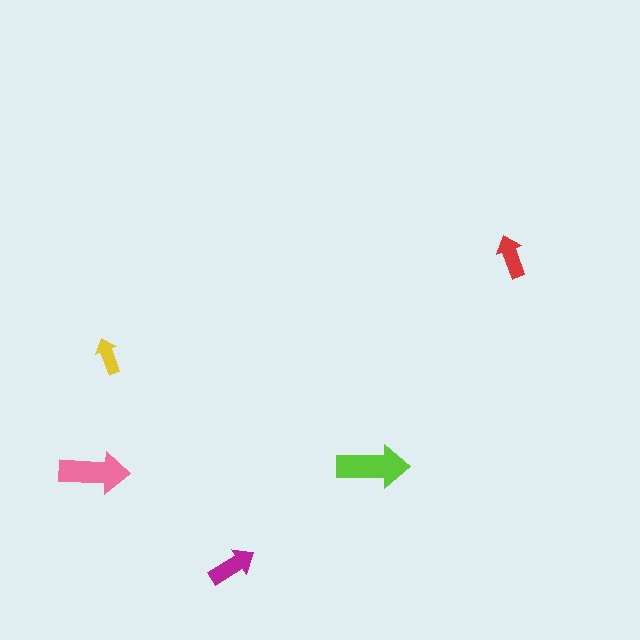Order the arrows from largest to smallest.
the lime one, the pink one, the magenta one, the red one, the yellow one.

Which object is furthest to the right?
The red arrow is rightmost.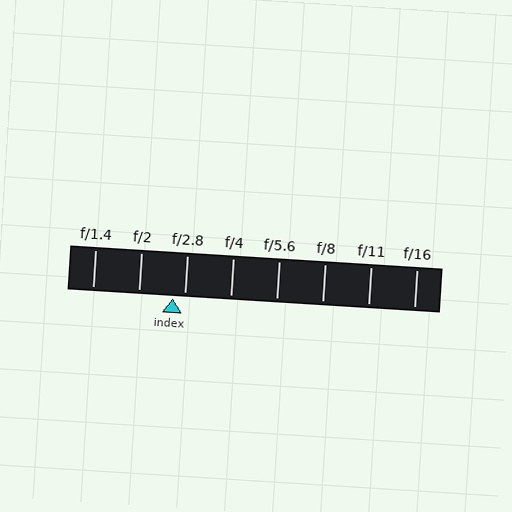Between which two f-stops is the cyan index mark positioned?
The index mark is between f/2 and f/2.8.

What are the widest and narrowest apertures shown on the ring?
The widest aperture shown is f/1.4 and the narrowest is f/16.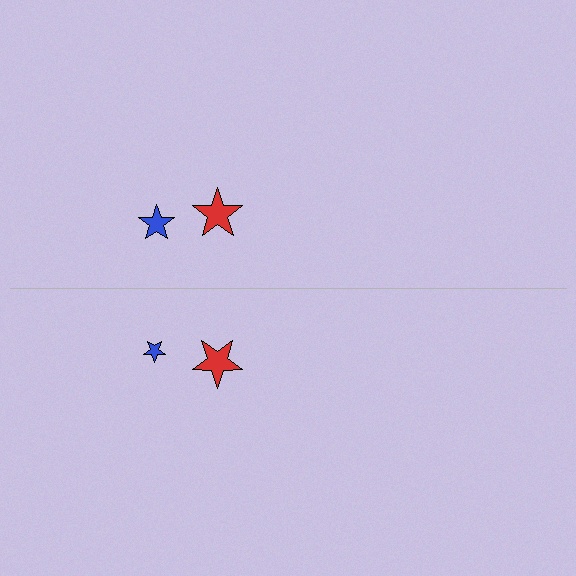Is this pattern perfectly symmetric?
No, the pattern is not perfectly symmetric. The blue star on the bottom side has a different size than its mirror counterpart.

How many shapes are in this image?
There are 4 shapes in this image.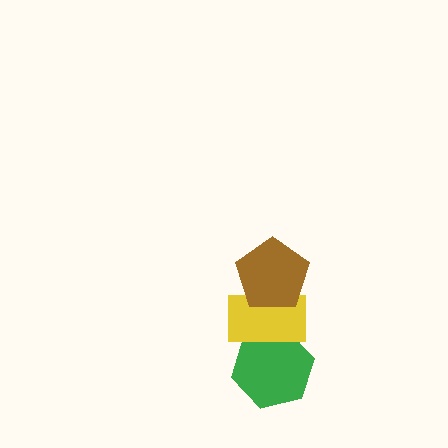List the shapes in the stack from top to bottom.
From top to bottom: the brown pentagon, the yellow rectangle, the green hexagon.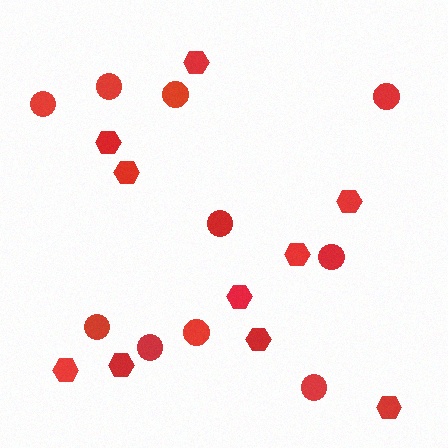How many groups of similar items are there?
There are 2 groups: one group of hexagons (10) and one group of circles (10).